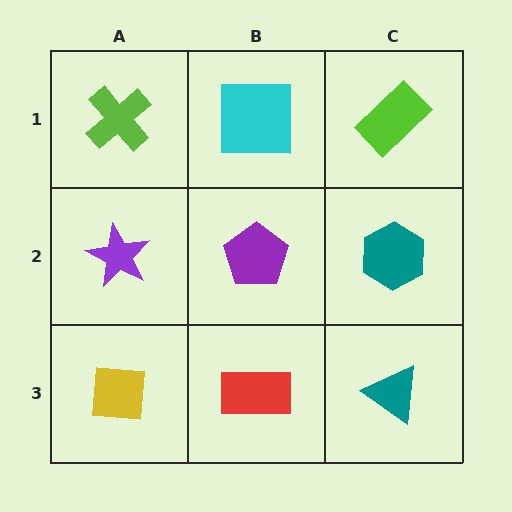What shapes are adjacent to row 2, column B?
A cyan square (row 1, column B), a red rectangle (row 3, column B), a purple star (row 2, column A), a teal hexagon (row 2, column C).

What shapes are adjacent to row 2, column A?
A lime cross (row 1, column A), a yellow square (row 3, column A), a purple pentagon (row 2, column B).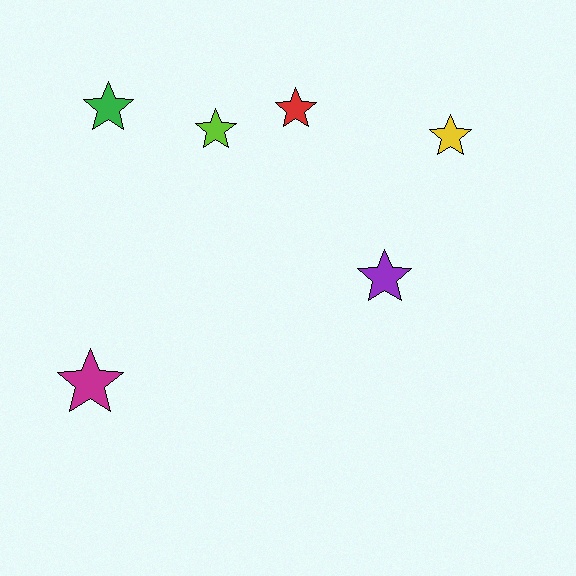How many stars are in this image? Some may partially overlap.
There are 6 stars.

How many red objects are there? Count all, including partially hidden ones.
There is 1 red object.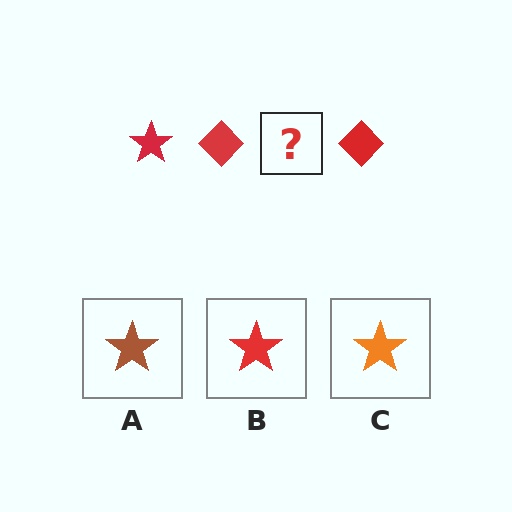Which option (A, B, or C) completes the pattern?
B.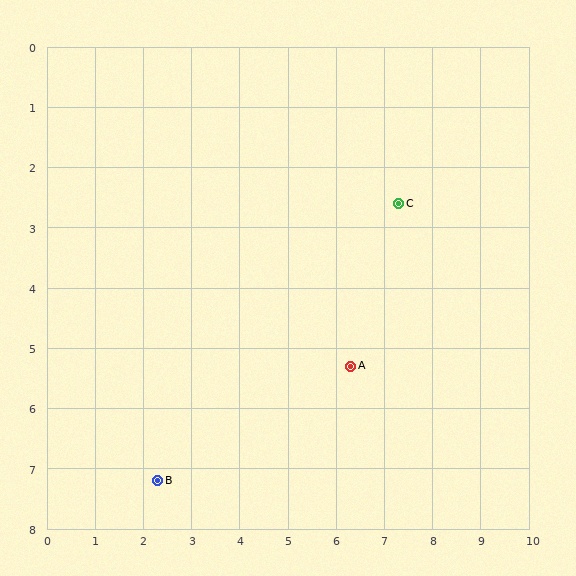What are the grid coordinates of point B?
Point B is at approximately (2.3, 7.2).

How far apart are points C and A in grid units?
Points C and A are about 2.9 grid units apart.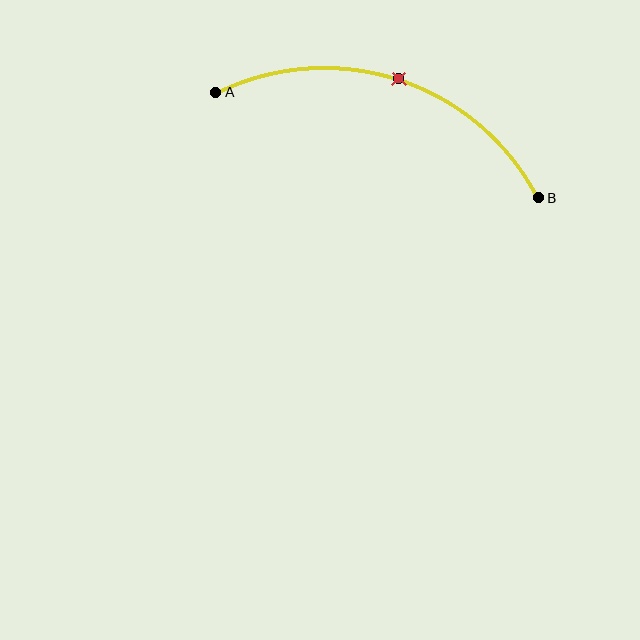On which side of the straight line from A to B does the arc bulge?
The arc bulges above the straight line connecting A and B.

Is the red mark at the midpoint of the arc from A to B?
Yes. The red mark lies on the arc at equal arc-length from both A and B — it is the arc midpoint.